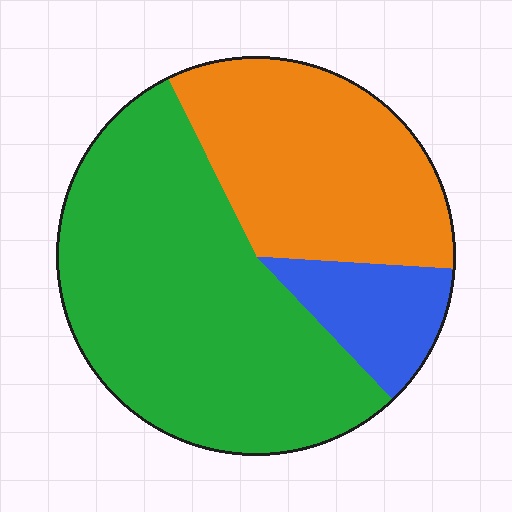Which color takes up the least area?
Blue, at roughly 10%.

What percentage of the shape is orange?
Orange covers roughly 35% of the shape.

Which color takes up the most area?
Green, at roughly 55%.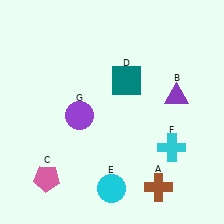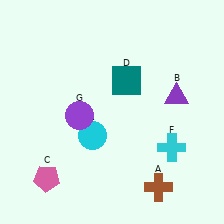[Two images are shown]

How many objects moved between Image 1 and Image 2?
1 object moved between the two images.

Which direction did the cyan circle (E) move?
The cyan circle (E) moved up.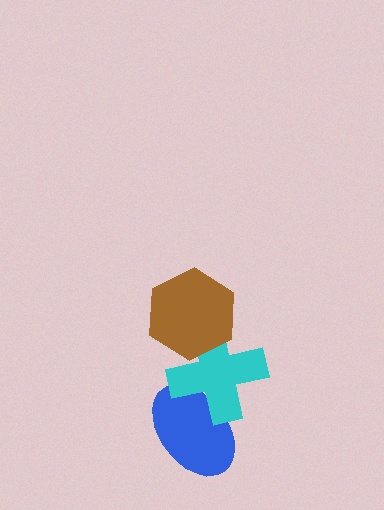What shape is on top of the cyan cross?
The brown hexagon is on top of the cyan cross.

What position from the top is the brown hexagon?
The brown hexagon is 1st from the top.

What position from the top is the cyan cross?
The cyan cross is 2nd from the top.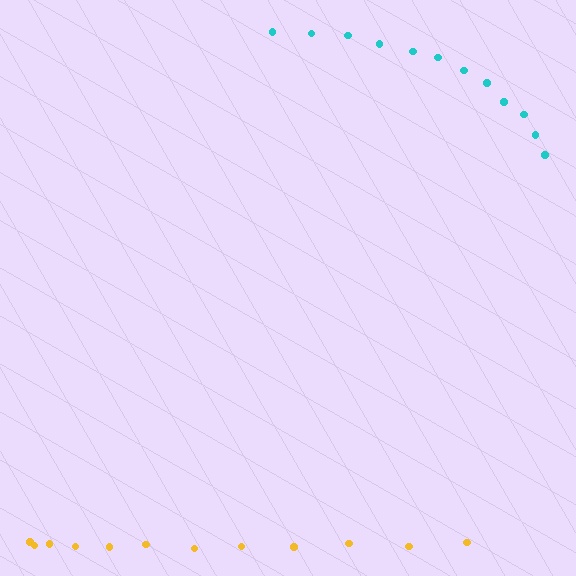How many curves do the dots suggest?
There are 2 distinct paths.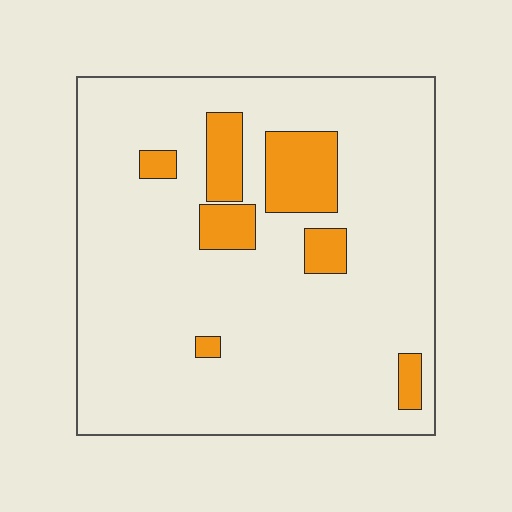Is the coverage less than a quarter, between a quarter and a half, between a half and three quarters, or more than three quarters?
Less than a quarter.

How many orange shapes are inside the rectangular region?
7.